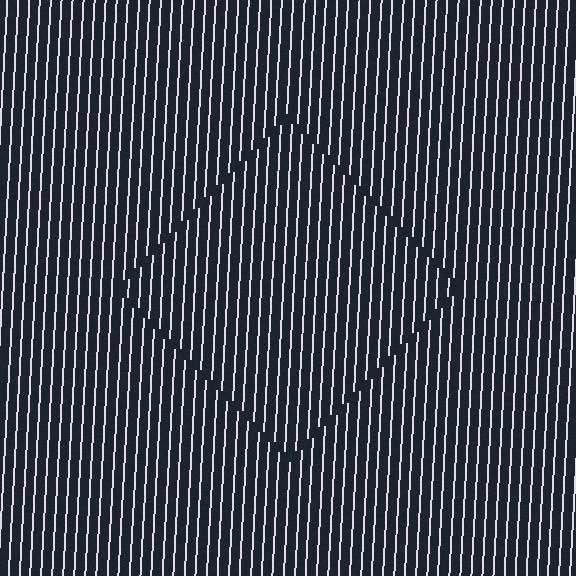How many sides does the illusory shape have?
4 sides — the line-ends trace a square.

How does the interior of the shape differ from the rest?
The interior of the shape contains the same grating, shifted by half a period — the contour is defined by the phase discontinuity where line-ends from the inner and outer gratings abut.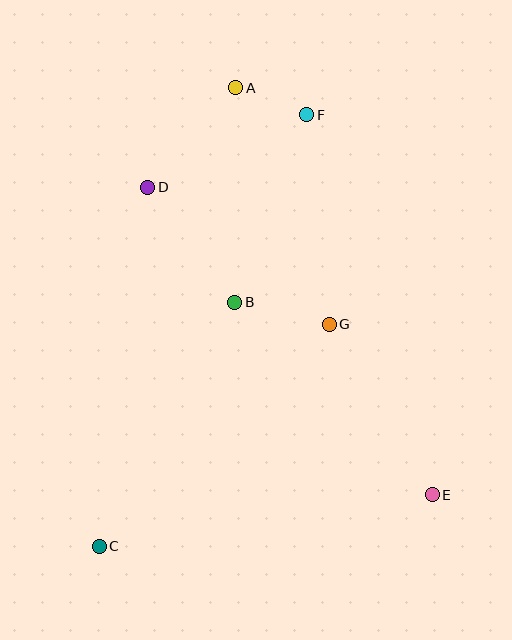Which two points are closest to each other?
Points A and F are closest to each other.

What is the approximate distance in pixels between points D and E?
The distance between D and E is approximately 419 pixels.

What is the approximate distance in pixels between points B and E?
The distance between B and E is approximately 276 pixels.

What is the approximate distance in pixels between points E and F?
The distance between E and F is approximately 400 pixels.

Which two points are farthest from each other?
Points C and F are farthest from each other.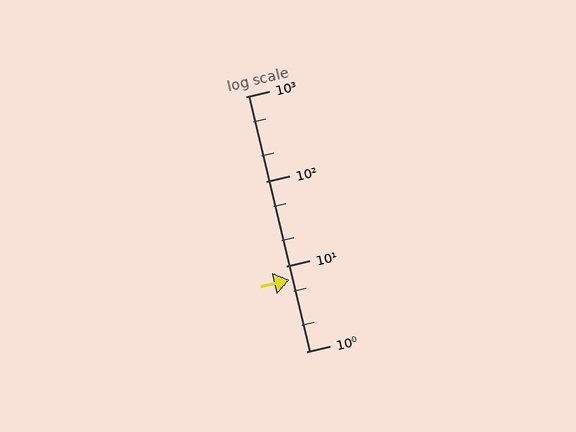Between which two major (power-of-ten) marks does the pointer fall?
The pointer is between 1 and 10.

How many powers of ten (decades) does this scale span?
The scale spans 3 decades, from 1 to 1000.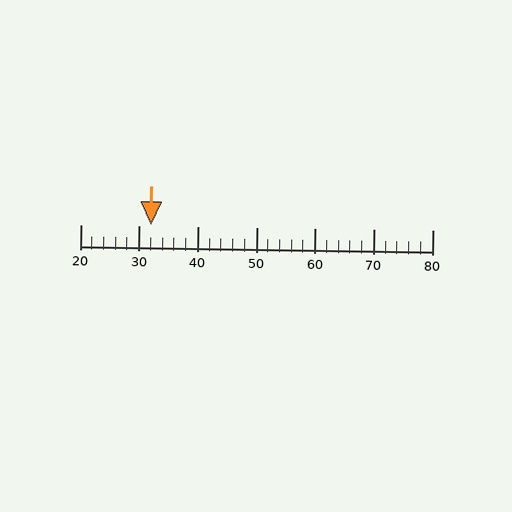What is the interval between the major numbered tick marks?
The major tick marks are spaced 10 units apart.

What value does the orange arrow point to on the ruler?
The orange arrow points to approximately 32.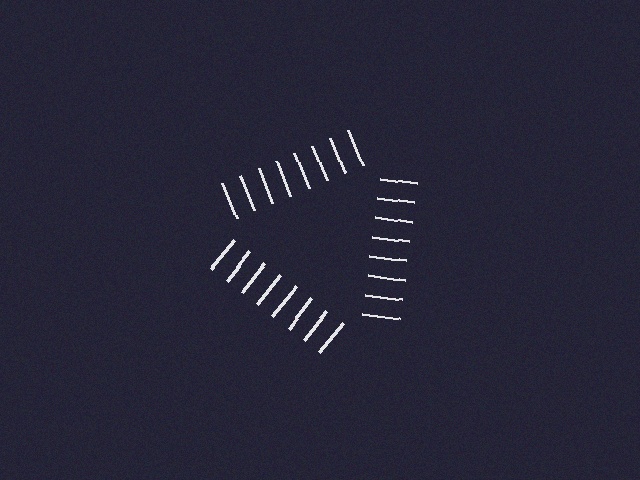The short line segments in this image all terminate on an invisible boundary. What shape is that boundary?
An illusory triangle — the line segments terminate on its edges but no continuous stroke is drawn.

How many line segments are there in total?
24 — 8 along each of the 3 edges.